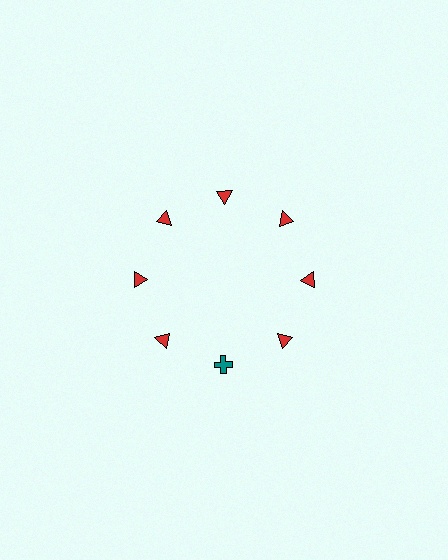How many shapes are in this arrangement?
There are 8 shapes arranged in a ring pattern.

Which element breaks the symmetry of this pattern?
The teal cross at roughly the 6 o'clock position breaks the symmetry. All other shapes are red triangles.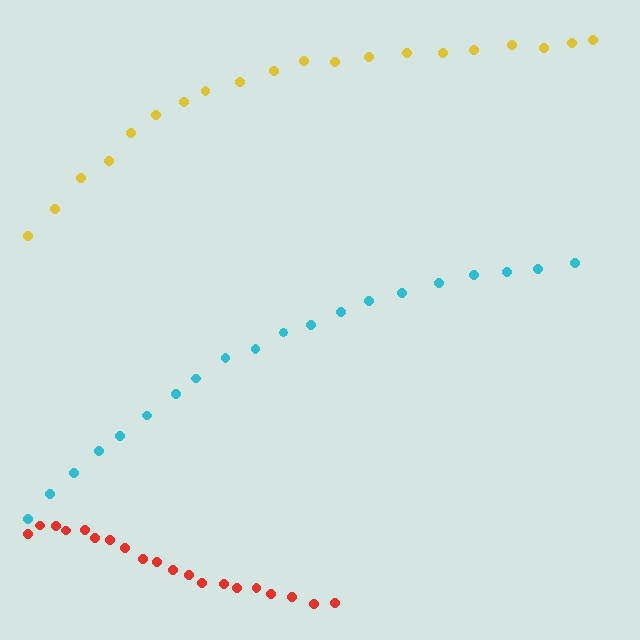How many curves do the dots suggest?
There are 3 distinct paths.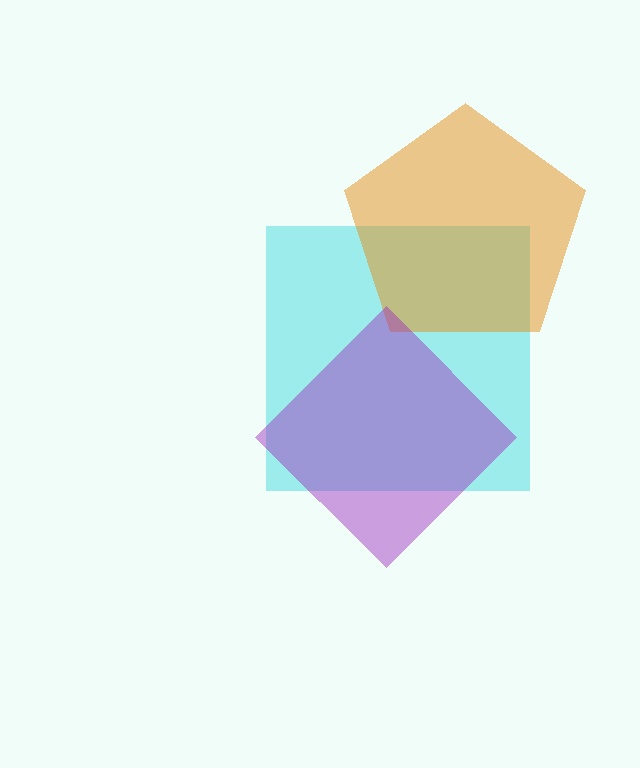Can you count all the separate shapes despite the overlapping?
Yes, there are 3 separate shapes.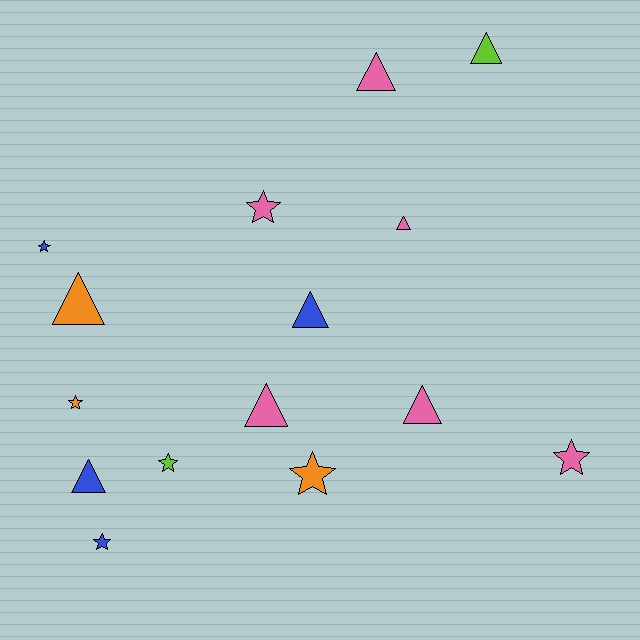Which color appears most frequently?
Pink, with 6 objects.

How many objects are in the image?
There are 15 objects.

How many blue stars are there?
There are 2 blue stars.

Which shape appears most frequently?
Triangle, with 8 objects.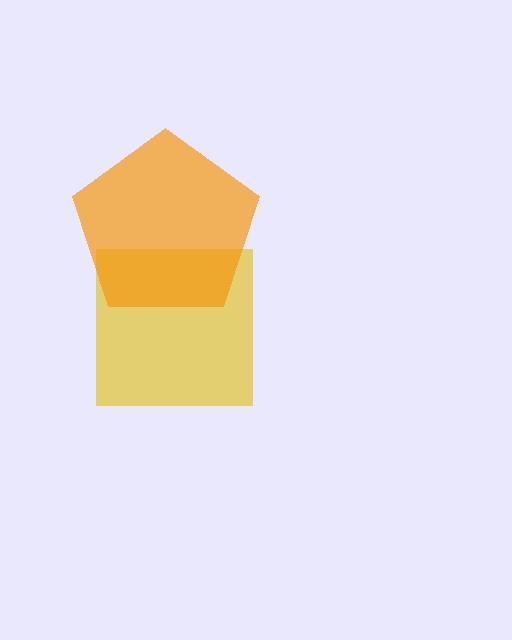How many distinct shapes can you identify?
There are 2 distinct shapes: a yellow square, an orange pentagon.